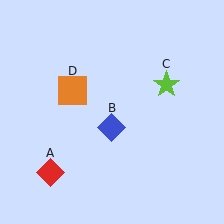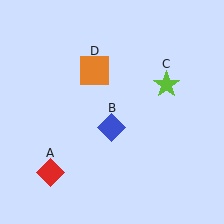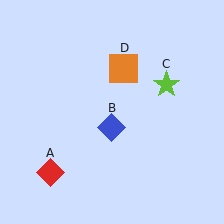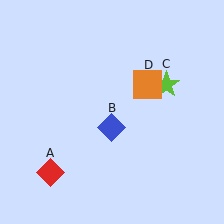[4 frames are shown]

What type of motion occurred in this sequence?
The orange square (object D) rotated clockwise around the center of the scene.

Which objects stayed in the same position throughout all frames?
Red diamond (object A) and blue diamond (object B) and lime star (object C) remained stationary.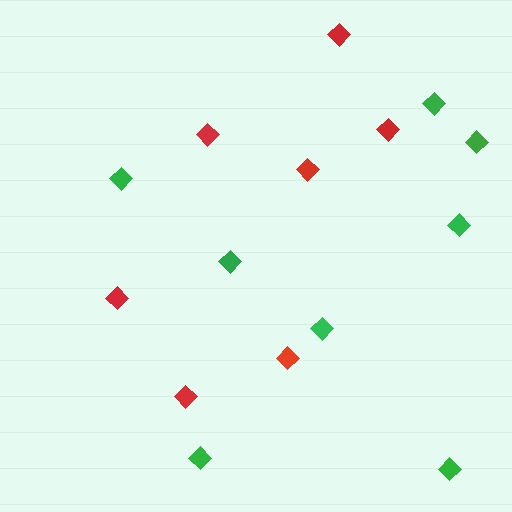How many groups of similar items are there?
There are 2 groups: one group of red diamonds (7) and one group of green diamonds (8).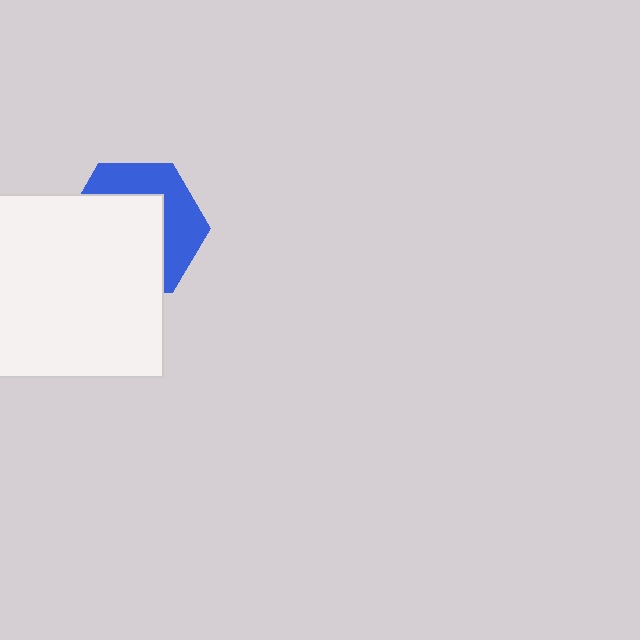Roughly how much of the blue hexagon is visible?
A small part of it is visible (roughly 40%).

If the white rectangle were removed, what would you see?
You would see the complete blue hexagon.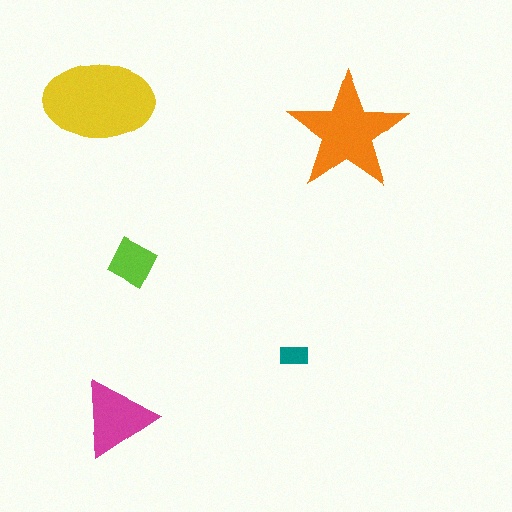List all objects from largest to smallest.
The yellow ellipse, the orange star, the magenta triangle, the lime diamond, the teal rectangle.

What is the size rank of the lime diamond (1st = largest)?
4th.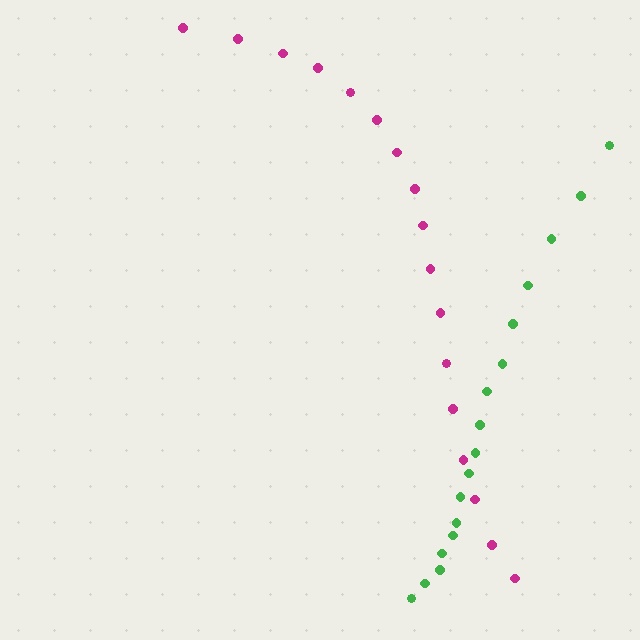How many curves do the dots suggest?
There are 2 distinct paths.